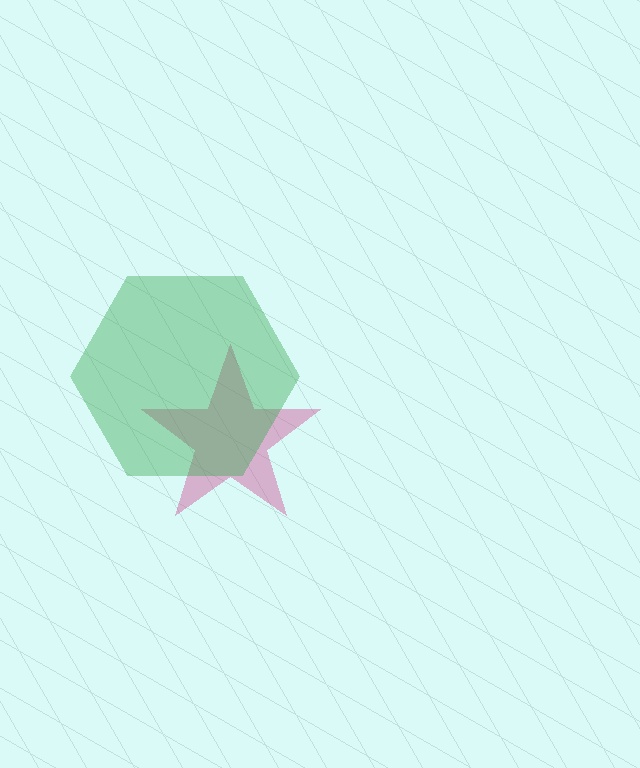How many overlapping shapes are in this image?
There are 2 overlapping shapes in the image.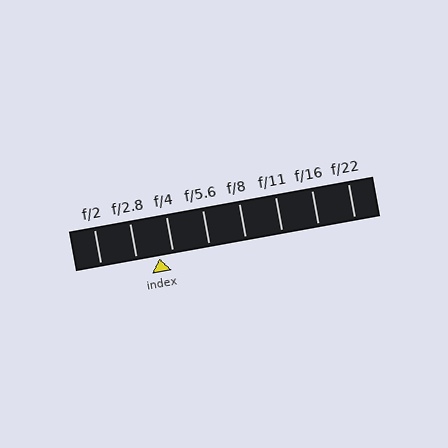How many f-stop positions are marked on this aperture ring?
There are 8 f-stop positions marked.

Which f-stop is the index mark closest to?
The index mark is closest to f/4.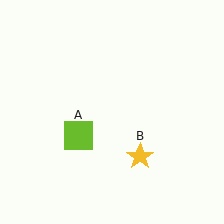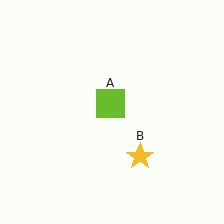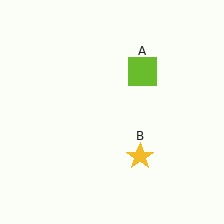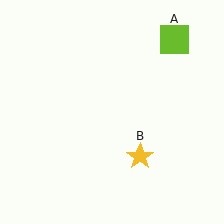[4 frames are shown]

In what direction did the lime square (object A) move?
The lime square (object A) moved up and to the right.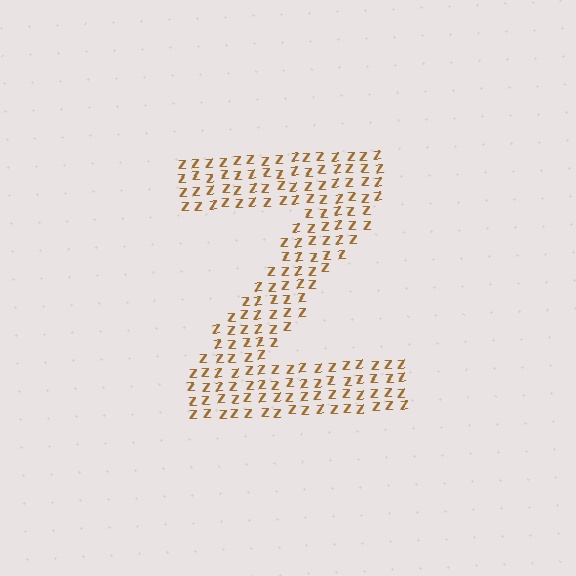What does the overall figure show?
The overall figure shows the letter Z.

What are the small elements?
The small elements are letter Z's.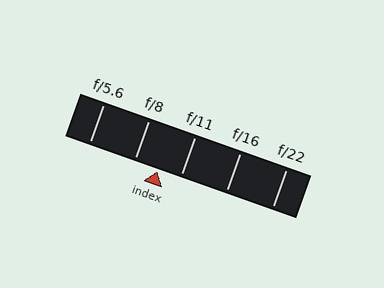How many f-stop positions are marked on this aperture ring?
There are 5 f-stop positions marked.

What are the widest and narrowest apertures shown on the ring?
The widest aperture shown is f/5.6 and the narrowest is f/22.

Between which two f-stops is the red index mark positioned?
The index mark is between f/8 and f/11.